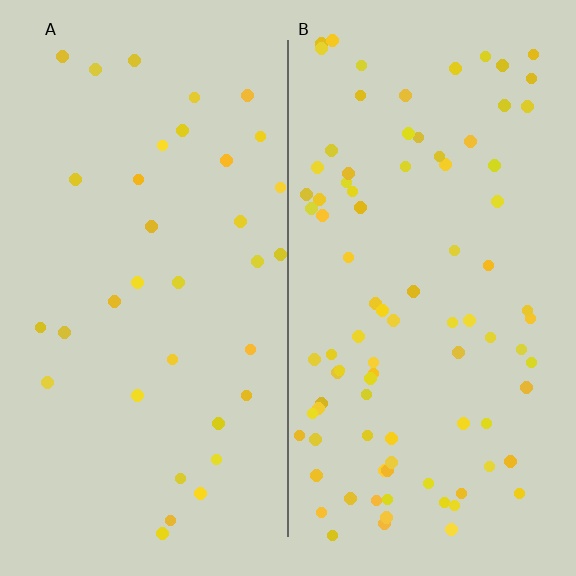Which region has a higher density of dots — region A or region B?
B (the right).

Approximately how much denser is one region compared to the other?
Approximately 2.6× — region B over region A.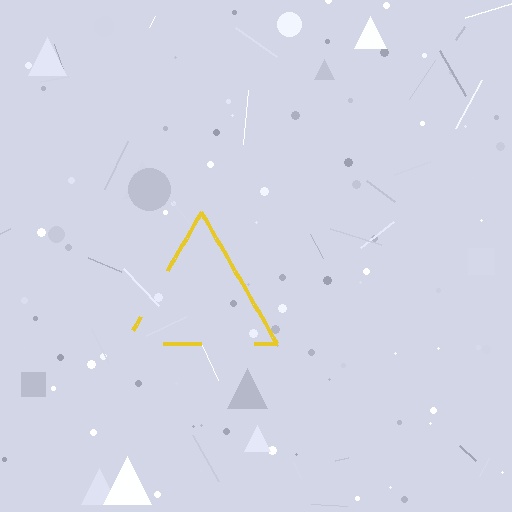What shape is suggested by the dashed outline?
The dashed outline suggests a triangle.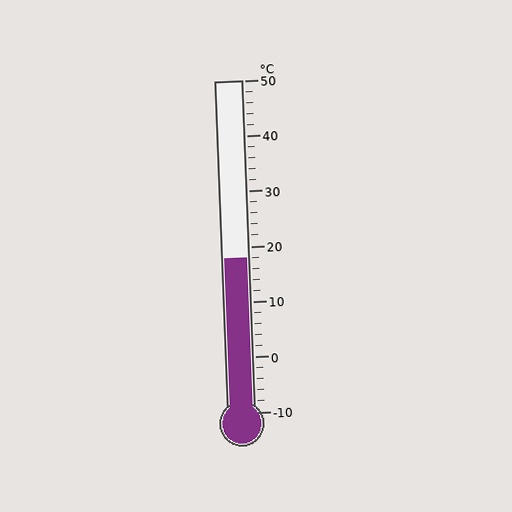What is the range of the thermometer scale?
The thermometer scale ranges from -10°C to 50°C.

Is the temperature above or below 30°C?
The temperature is below 30°C.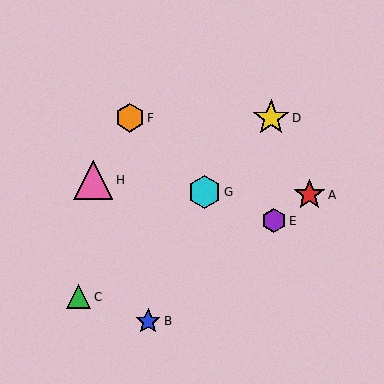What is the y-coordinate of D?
Object D is at y≈118.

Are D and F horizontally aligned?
Yes, both are at y≈118.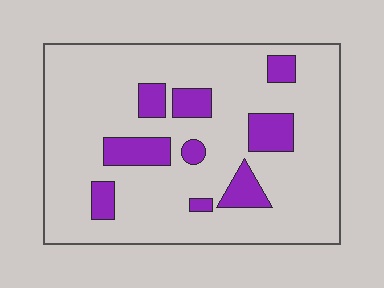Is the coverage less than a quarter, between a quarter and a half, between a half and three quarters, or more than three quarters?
Less than a quarter.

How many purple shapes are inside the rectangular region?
9.